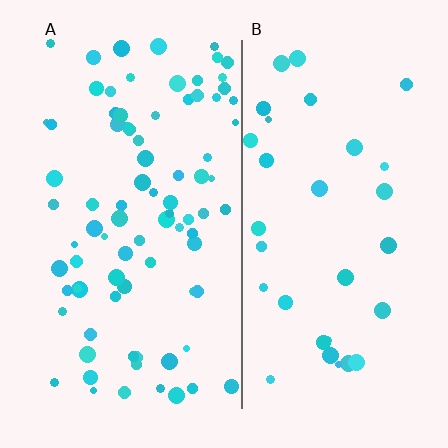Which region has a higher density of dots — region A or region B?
A (the left).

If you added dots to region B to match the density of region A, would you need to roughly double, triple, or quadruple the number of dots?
Approximately triple.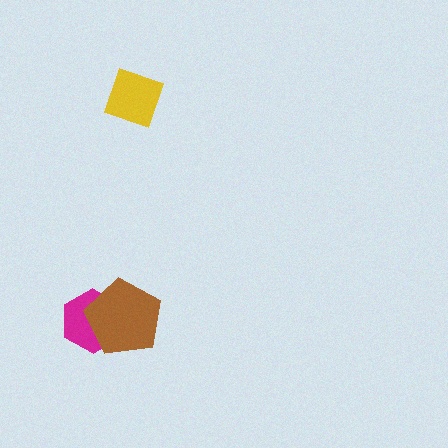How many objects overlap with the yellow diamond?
0 objects overlap with the yellow diamond.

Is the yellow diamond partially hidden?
No, no other shape covers it.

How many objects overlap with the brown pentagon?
1 object overlaps with the brown pentagon.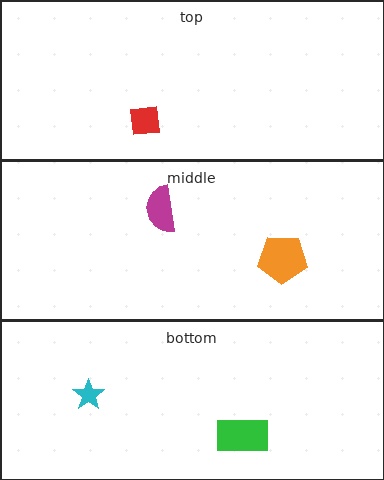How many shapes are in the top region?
1.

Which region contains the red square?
The top region.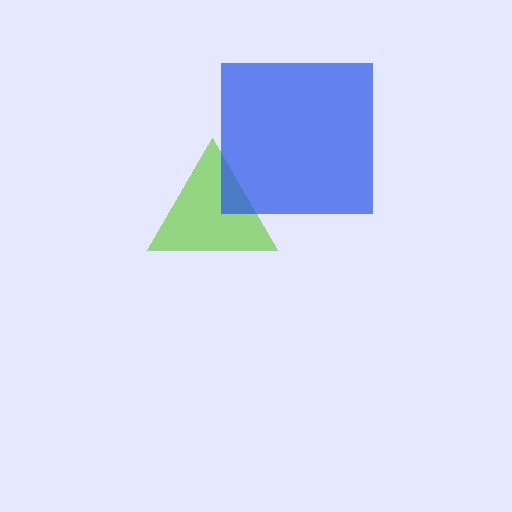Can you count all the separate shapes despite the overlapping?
Yes, there are 2 separate shapes.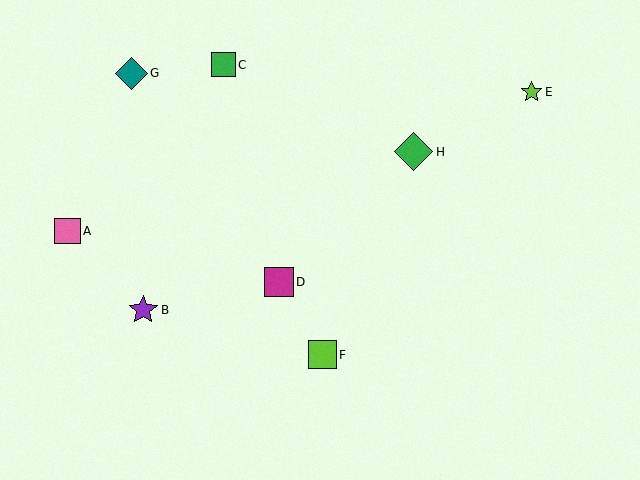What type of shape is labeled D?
Shape D is a magenta square.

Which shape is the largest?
The green diamond (labeled H) is the largest.